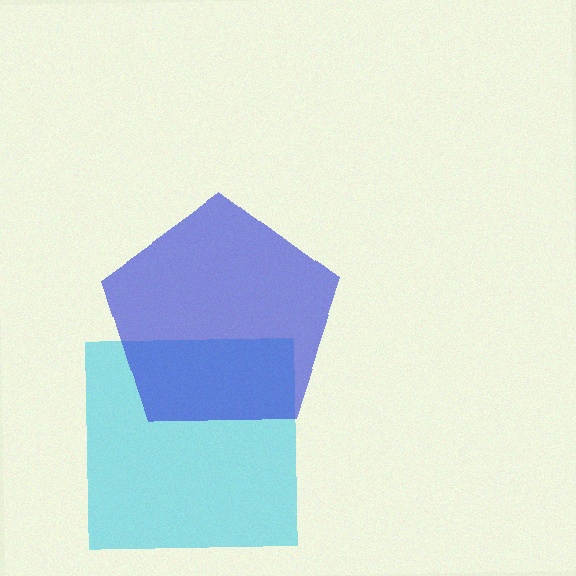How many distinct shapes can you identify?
There are 2 distinct shapes: a cyan square, a blue pentagon.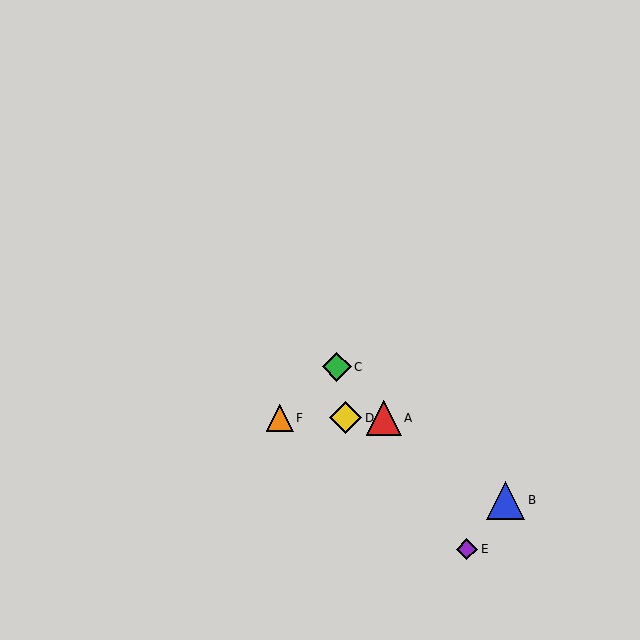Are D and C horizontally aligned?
No, D is at y≈418 and C is at y≈367.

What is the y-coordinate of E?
Object E is at y≈549.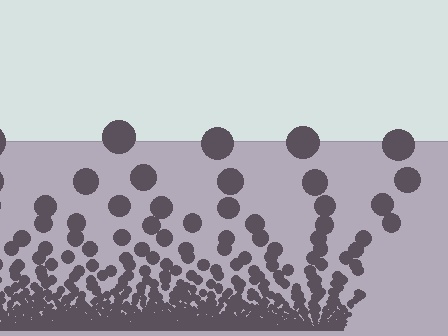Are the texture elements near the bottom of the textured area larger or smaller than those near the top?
Smaller. The gradient is inverted — elements near the bottom are smaller and denser.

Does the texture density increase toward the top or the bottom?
Density increases toward the bottom.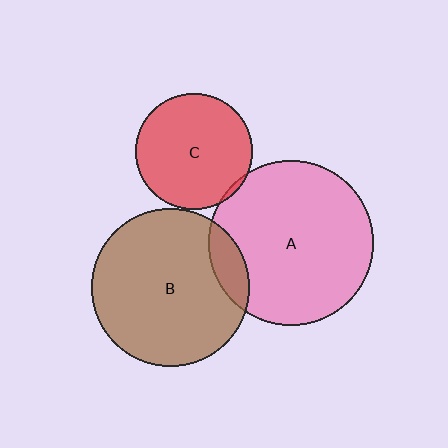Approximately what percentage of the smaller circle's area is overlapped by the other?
Approximately 5%.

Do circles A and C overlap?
Yes.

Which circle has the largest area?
Circle A (pink).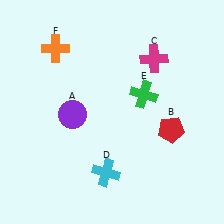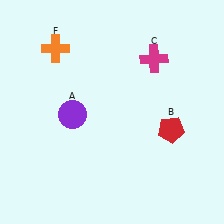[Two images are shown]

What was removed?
The green cross (E), the cyan cross (D) were removed in Image 2.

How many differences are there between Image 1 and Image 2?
There are 2 differences between the two images.